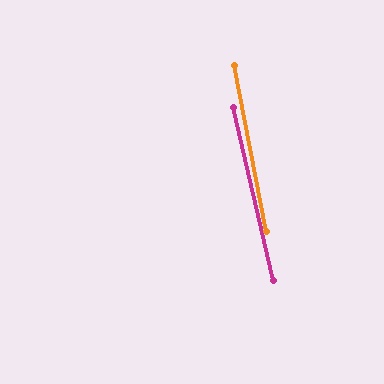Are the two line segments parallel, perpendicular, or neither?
Parallel — their directions differ by only 1.9°.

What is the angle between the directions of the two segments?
Approximately 2 degrees.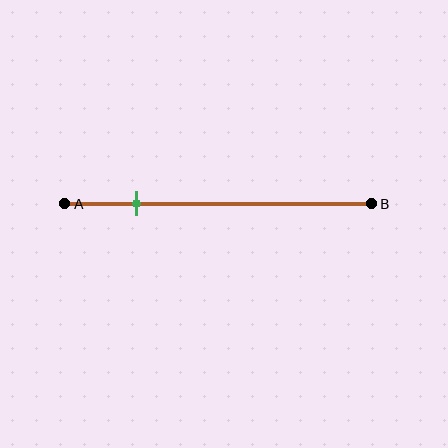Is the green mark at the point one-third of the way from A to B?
No, the mark is at about 25% from A, not at the 33% one-third point.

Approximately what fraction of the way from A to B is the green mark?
The green mark is approximately 25% of the way from A to B.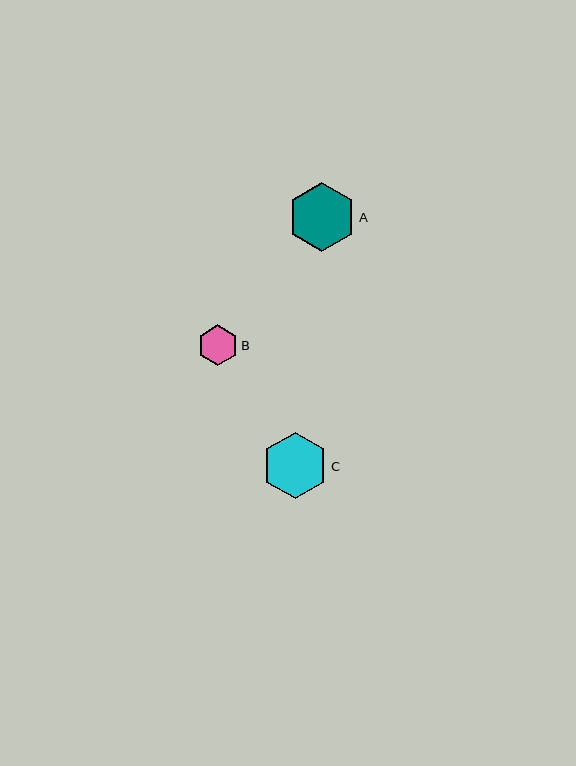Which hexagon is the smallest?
Hexagon B is the smallest with a size of approximately 41 pixels.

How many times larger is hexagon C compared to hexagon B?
Hexagon C is approximately 1.6 times the size of hexagon B.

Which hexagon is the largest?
Hexagon A is the largest with a size of approximately 68 pixels.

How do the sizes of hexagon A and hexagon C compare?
Hexagon A and hexagon C are approximately the same size.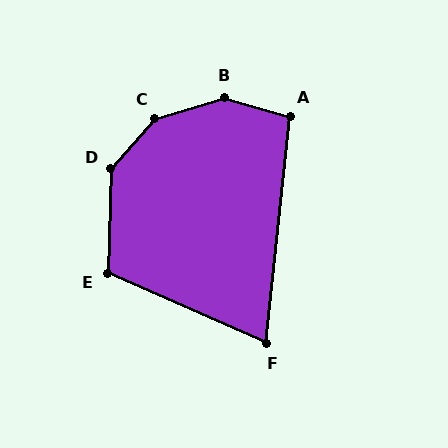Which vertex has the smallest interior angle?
F, at approximately 73 degrees.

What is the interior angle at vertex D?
Approximately 140 degrees (obtuse).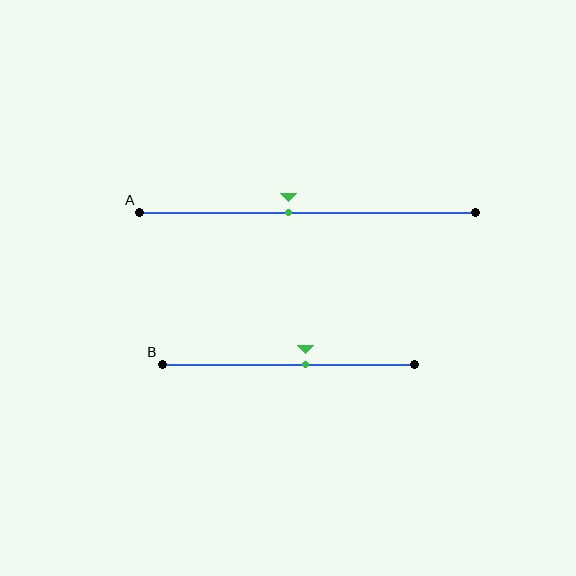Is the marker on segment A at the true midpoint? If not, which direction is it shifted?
No, the marker on segment A is shifted to the left by about 6% of the segment length.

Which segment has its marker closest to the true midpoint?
Segment A has its marker closest to the true midpoint.